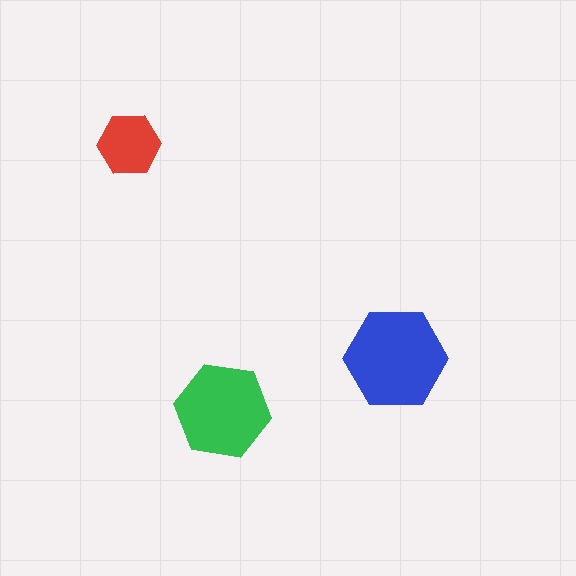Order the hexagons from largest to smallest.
the blue one, the green one, the red one.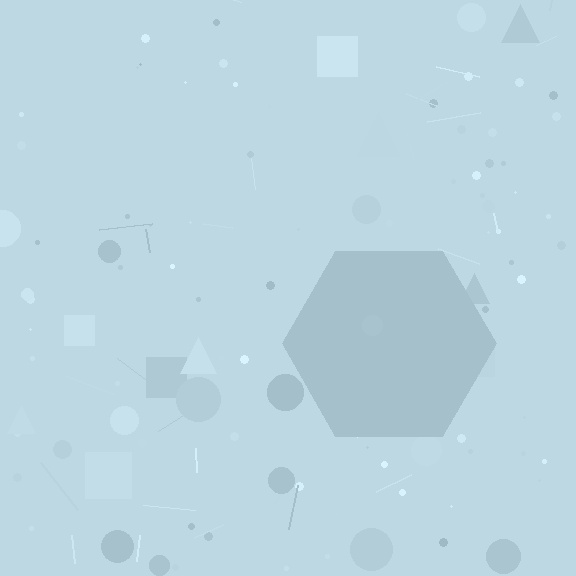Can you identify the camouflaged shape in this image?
The camouflaged shape is a hexagon.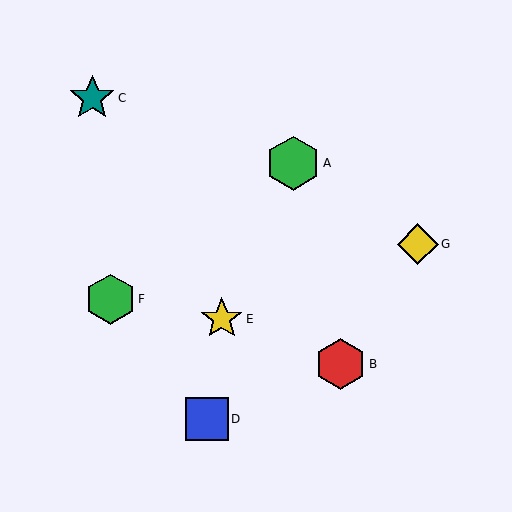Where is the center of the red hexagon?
The center of the red hexagon is at (340, 364).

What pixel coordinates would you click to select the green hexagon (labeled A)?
Click at (293, 163) to select the green hexagon A.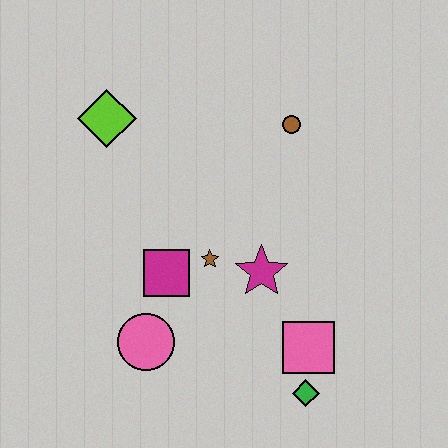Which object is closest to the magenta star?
The brown star is closest to the magenta star.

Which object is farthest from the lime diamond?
The green diamond is farthest from the lime diamond.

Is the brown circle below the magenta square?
No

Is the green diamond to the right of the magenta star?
Yes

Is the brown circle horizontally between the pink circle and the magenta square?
No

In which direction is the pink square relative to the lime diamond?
The pink square is below the lime diamond.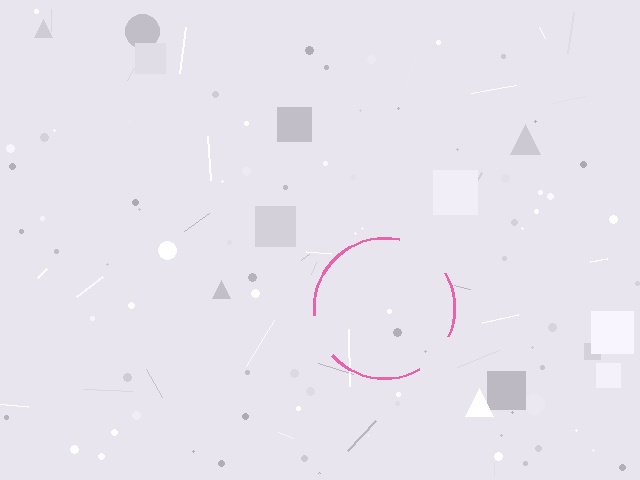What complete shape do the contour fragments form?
The contour fragments form a circle.